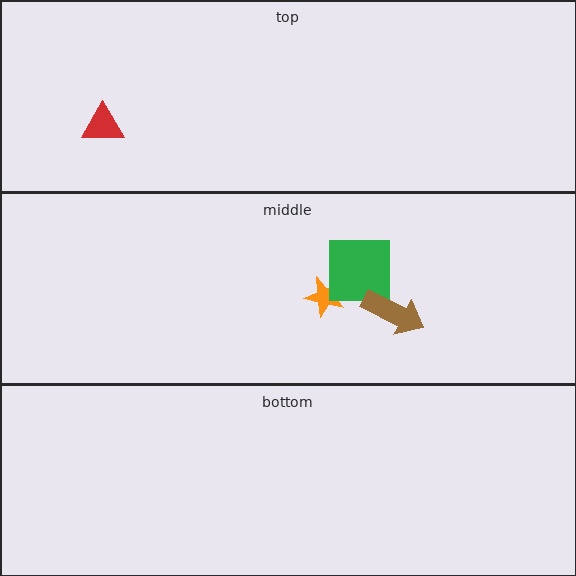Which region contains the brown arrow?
The middle region.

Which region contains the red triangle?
The top region.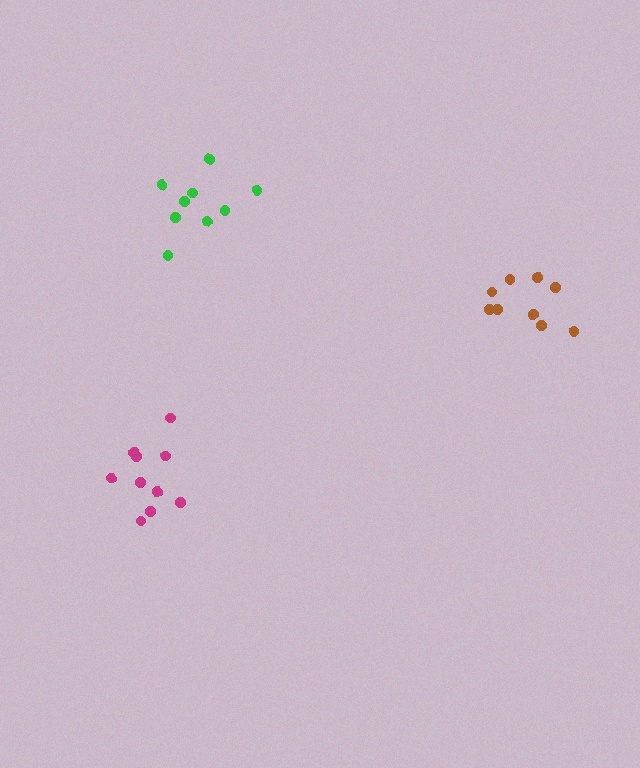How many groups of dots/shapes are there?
There are 3 groups.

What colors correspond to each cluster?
The clusters are colored: magenta, green, brown.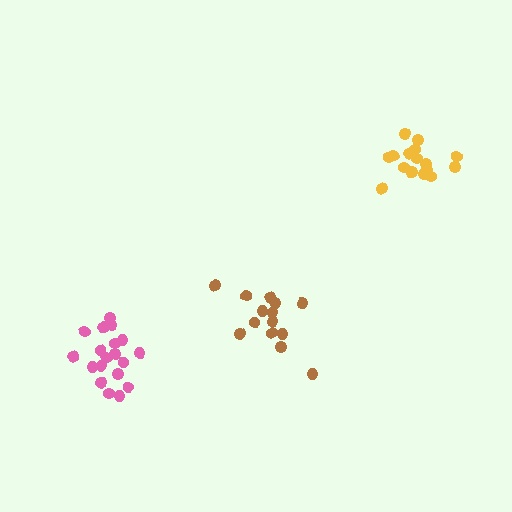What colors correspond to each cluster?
The clusters are colored: brown, yellow, pink.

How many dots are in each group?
Group 1: 14 dots, Group 2: 16 dots, Group 3: 19 dots (49 total).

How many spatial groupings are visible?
There are 3 spatial groupings.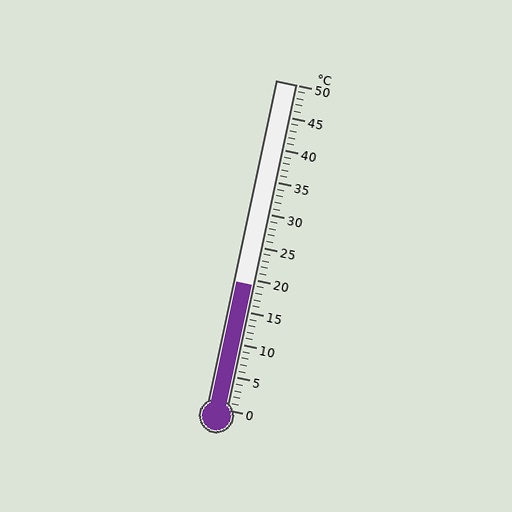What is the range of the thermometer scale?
The thermometer scale ranges from 0°C to 50°C.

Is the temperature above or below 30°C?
The temperature is below 30°C.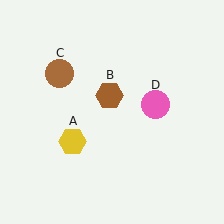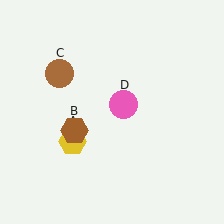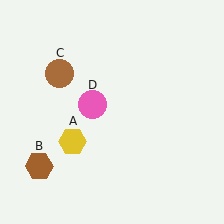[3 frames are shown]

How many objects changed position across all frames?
2 objects changed position: brown hexagon (object B), pink circle (object D).